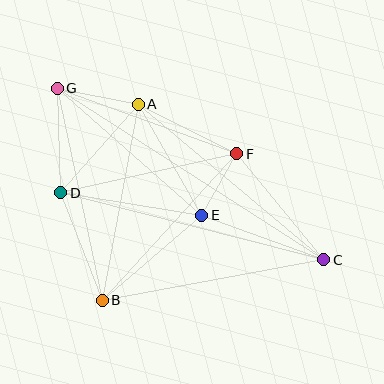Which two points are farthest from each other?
Points C and G are farthest from each other.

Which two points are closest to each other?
Points E and F are closest to each other.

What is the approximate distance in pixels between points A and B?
The distance between A and B is approximately 199 pixels.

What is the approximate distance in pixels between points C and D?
The distance between C and D is approximately 272 pixels.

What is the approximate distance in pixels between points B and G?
The distance between B and G is approximately 217 pixels.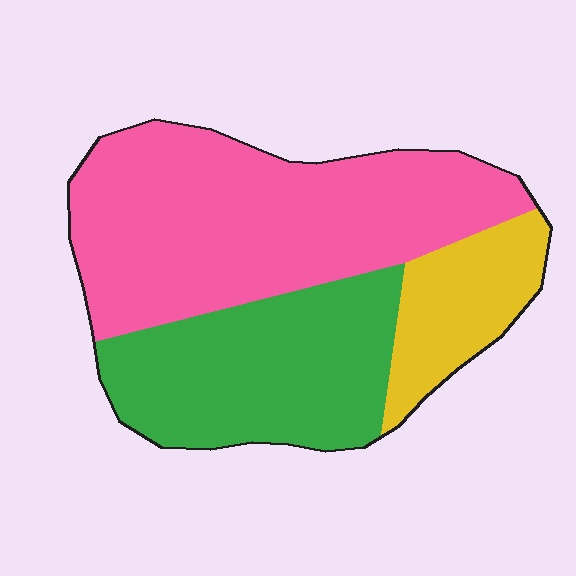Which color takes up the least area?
Yellow, at roughly 15%.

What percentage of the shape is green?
Green covers about 35% of the shape.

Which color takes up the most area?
Pink, at roughly 50%.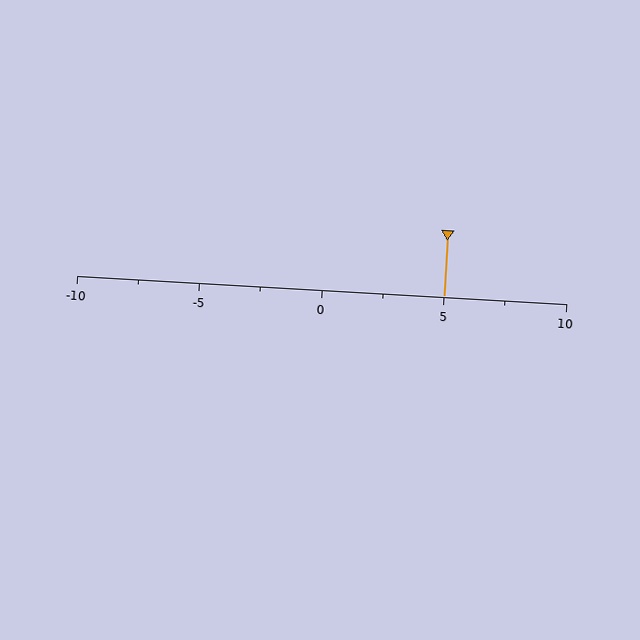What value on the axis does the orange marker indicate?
The marker indicates approximately 5.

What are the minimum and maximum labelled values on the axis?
The axis runs from -10 to 10.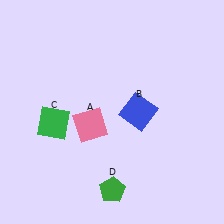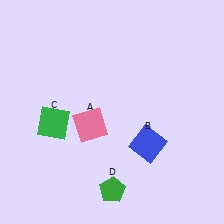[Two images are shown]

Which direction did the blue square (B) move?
The blue square (B) moved down.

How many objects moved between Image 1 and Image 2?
1 object moved between the two images.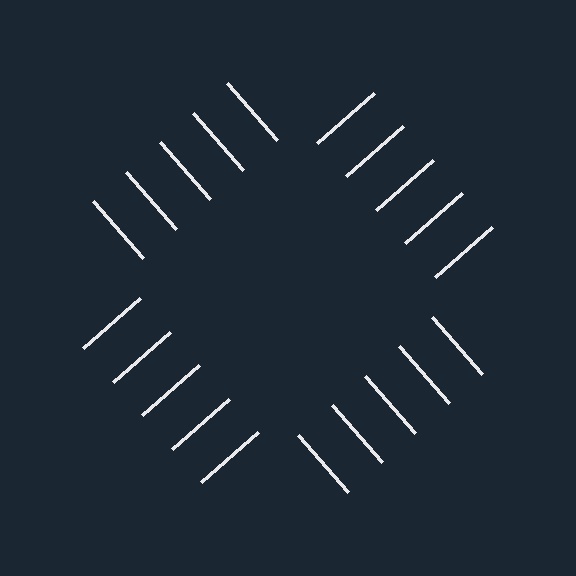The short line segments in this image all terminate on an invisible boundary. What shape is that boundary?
An illusory square — the line segments terminate on its edges but no continuous stroke is drawn.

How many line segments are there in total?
20 — 5 along each of the 4 edges.